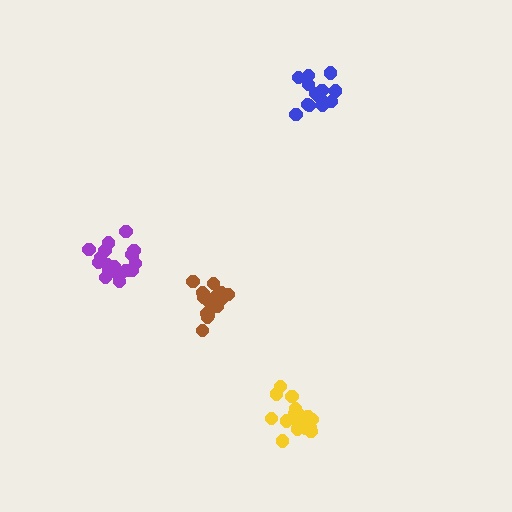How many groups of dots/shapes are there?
There are 4 groups.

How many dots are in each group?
Group 1: 18 dots, Group 2: 17 dots, Group 3: 14 dots, Group 4: 18 dots (67 total).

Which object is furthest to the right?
The blue cluster is rightmost.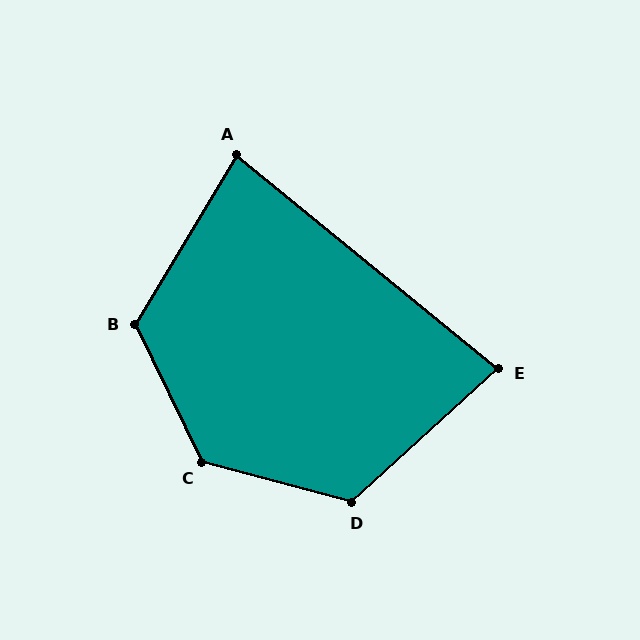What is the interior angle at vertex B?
Approximately 123 degrees (obtuse).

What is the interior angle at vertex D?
Approximately 123 degrees (obtuse).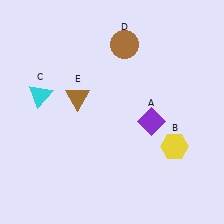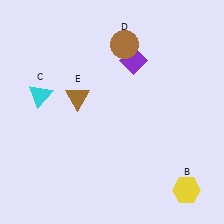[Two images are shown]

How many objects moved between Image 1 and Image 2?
2 objects moved between the two images.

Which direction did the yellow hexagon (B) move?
The yellow hexagon (B) moved down.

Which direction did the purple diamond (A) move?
The purple diamond (A) moved up.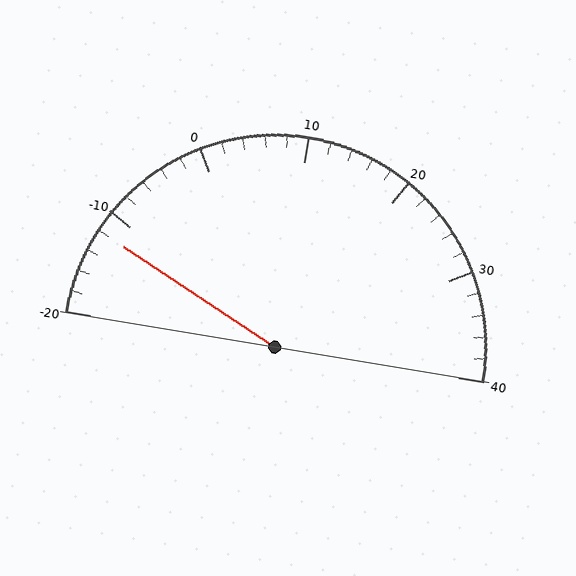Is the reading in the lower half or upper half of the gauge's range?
The reading is in the lower half of the range (-20 to 40).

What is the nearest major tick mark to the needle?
The nearest major tick mark is -10.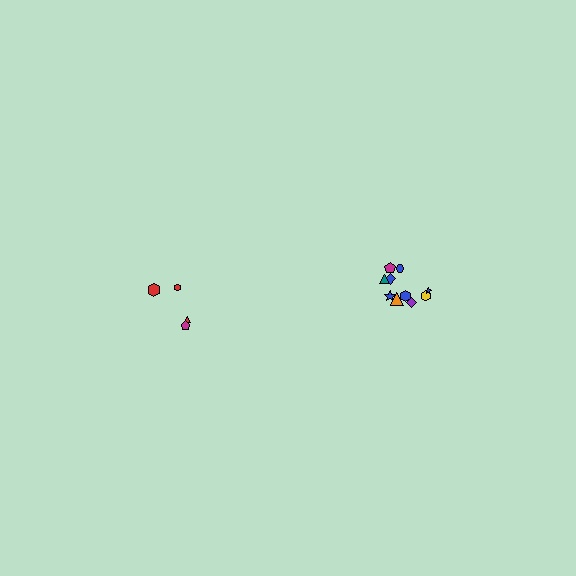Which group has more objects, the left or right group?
The right group.